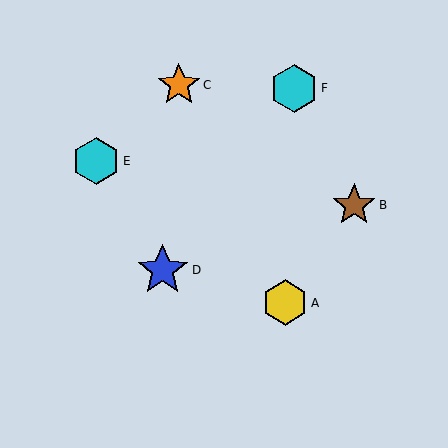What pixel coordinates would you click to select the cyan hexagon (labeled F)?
Click at (294, 88) to select the cyan hexagon F.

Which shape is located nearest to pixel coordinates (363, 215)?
The brown star (labeled B) at (354, 205) is nearest to that location.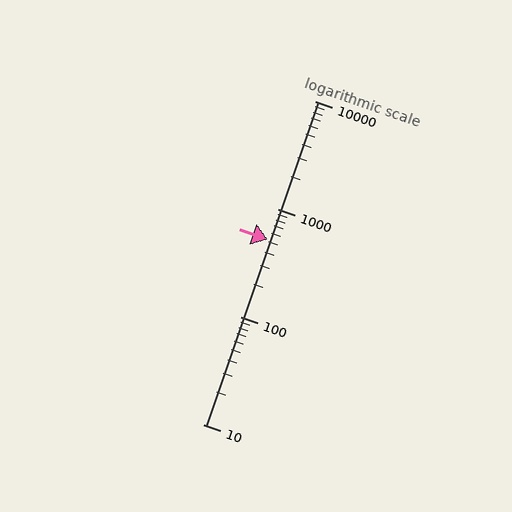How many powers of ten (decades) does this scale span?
The scale spans 3 decades, from 10 to 10000.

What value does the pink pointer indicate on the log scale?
The pointer indicates approximately 520.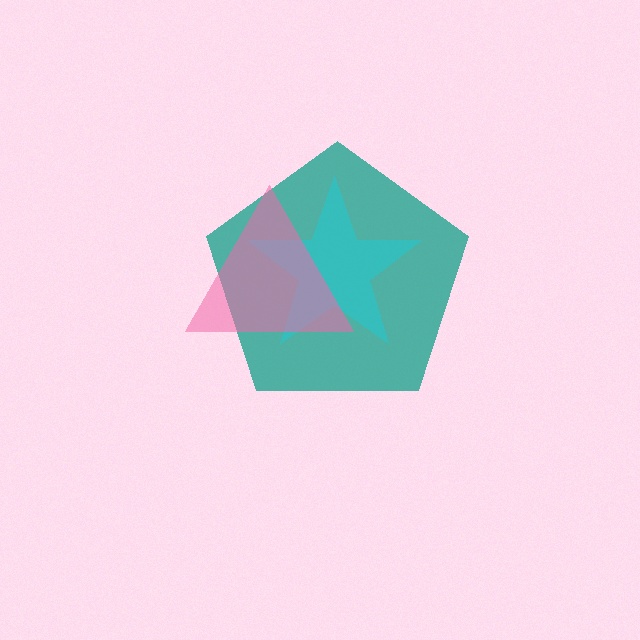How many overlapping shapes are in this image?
There are 3 overlapping shapes in the image.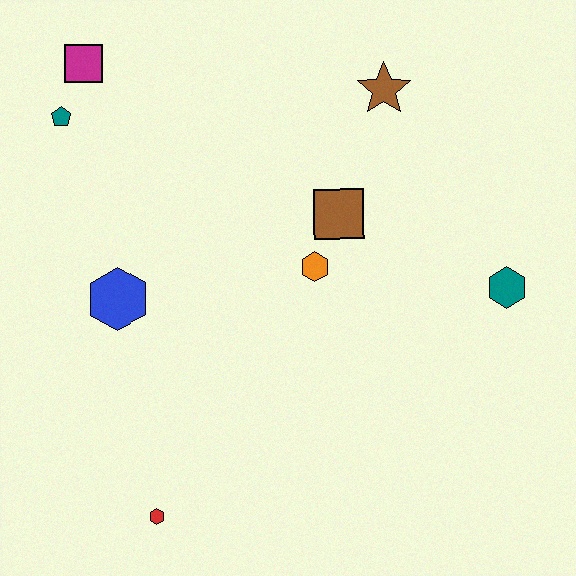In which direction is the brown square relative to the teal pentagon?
The brown square is to the right of the teal pentagon.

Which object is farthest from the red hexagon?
The brown star is farthest from the red hexagon.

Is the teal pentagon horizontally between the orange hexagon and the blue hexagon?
No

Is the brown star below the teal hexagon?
No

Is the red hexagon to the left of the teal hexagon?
Yes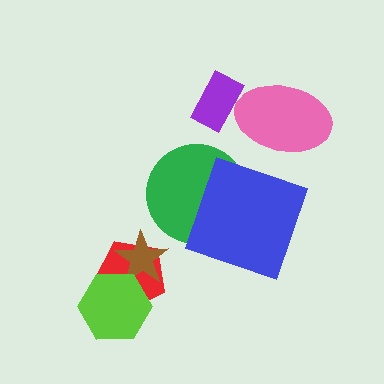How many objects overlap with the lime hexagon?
2 objects overlap with the lime hexagon.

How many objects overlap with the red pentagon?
2 objects overlap with the red pentagon.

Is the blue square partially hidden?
No, no other shape covers it.